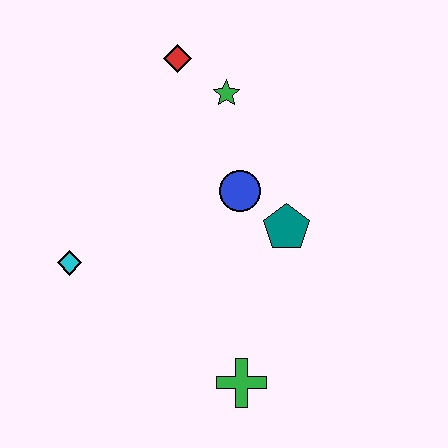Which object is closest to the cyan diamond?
The blue circle is closest to the cyan diamond.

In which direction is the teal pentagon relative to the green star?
The teal pentagon is below the green star.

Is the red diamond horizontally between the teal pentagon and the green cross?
No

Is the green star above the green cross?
Yes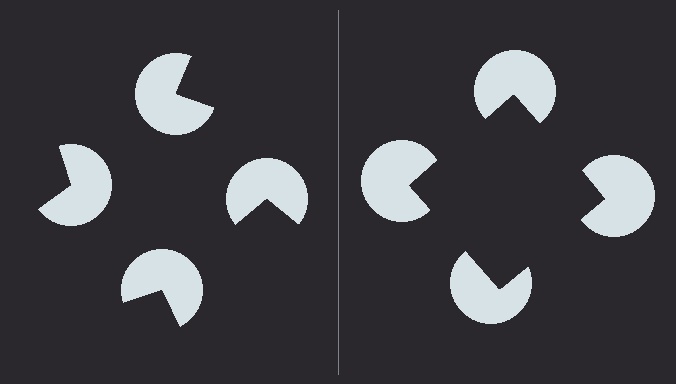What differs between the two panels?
The pac-man discs are positioned identically on both sides; only the wedge orientations differ. On the right they align to a square; on the left they are misaligned.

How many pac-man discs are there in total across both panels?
8 — 4 on each side.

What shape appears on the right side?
An illusory square.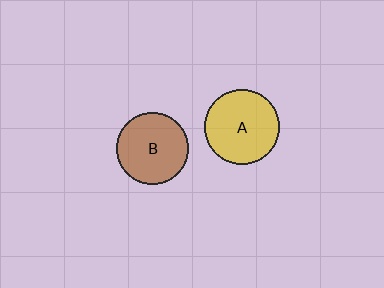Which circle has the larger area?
Circle A (yellow).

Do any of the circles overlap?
No, none of the circles overlap.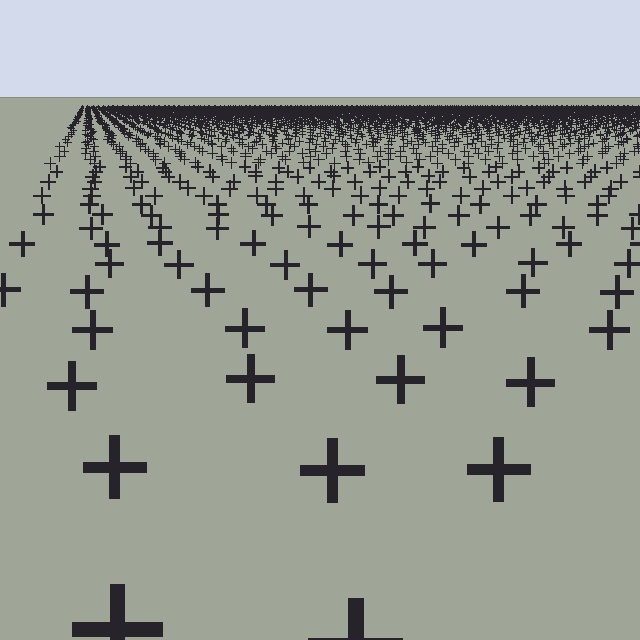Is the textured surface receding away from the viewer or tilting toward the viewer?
The surface is receding away from the viewer. Texture elements get smaller and denser toward the top.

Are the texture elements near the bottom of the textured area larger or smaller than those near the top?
Larger. Near the bottom, elements are closer to the viewer and appear at a bigger on-screen size.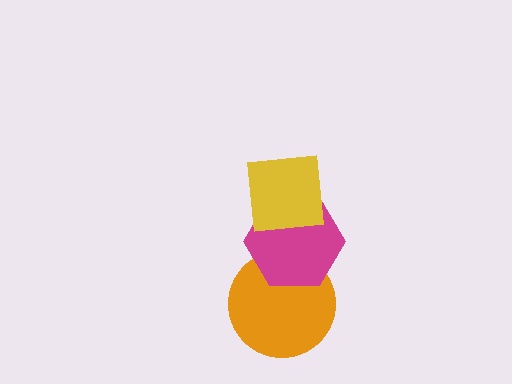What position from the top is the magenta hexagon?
The magenta hexagon is 2nd from the top.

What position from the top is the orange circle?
The orange circle is 3rd from the top.